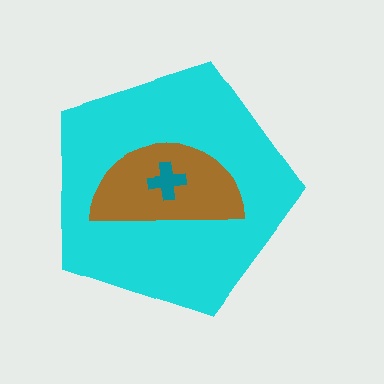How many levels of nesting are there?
3.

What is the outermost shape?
The cyan pentagon.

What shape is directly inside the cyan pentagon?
The brown semicircle.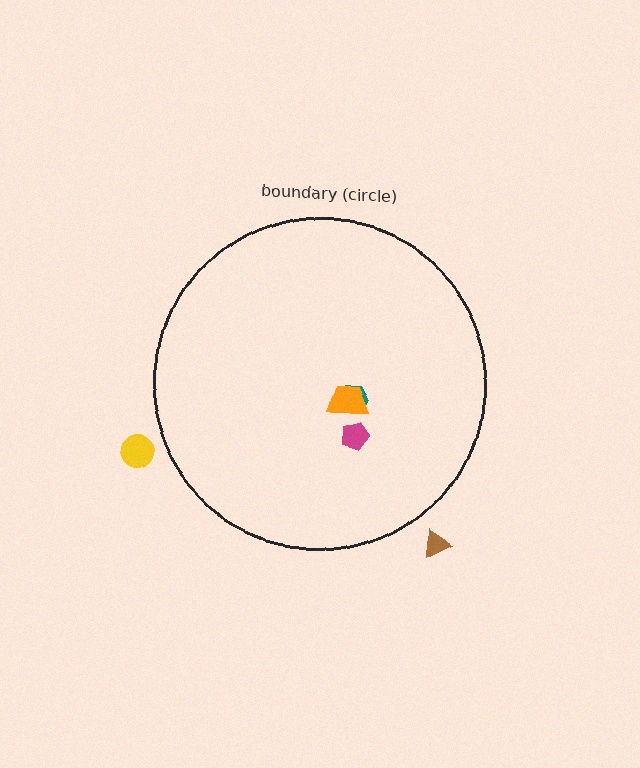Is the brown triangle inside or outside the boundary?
Outside.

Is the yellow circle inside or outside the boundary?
Outside.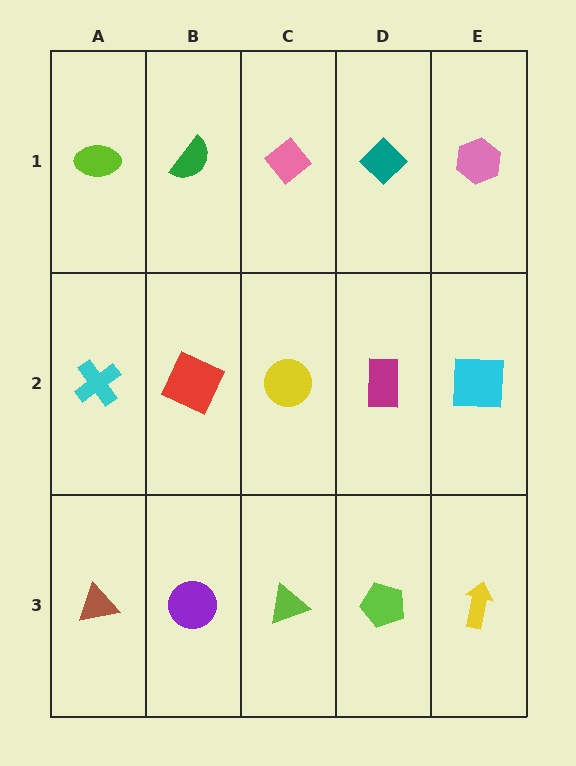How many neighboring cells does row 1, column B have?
3.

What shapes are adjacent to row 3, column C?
A yellow circle (row 2, column C), a purple circle (row 3, column B), a lime pentagon (row 3, column D).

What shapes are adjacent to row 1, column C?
A yellow circle (row 2, column C), a green semicircle (row 1, column B), a teal diamond (row 1, column D).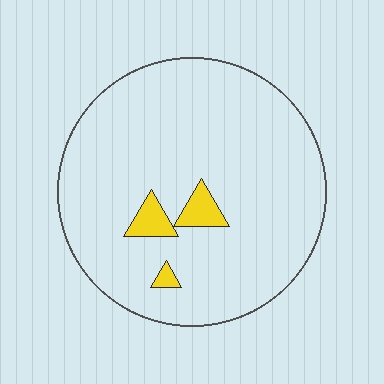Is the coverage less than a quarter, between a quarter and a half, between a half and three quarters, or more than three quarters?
Less than a quarter.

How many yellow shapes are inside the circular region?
3.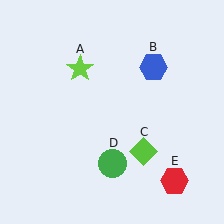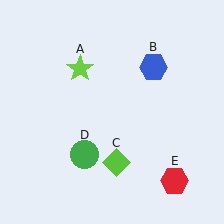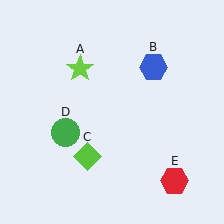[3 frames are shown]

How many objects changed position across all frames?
2 objects changed position: lime diamond (object C), green circle (object D).